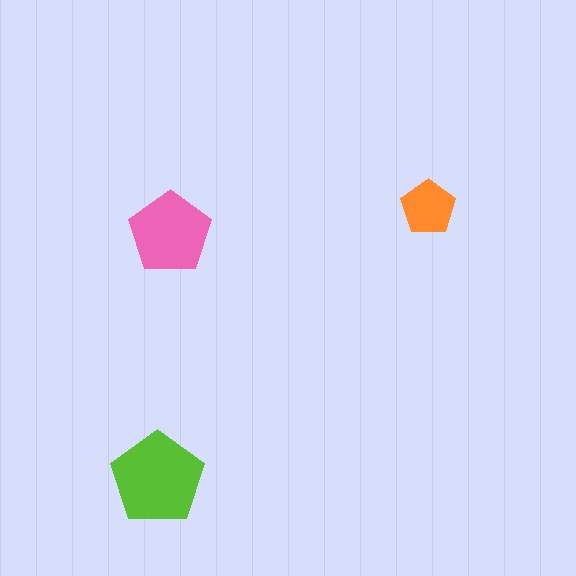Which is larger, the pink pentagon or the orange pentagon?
The pink one.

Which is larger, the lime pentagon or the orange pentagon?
The lime one.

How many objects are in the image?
There are 3 objects in the image.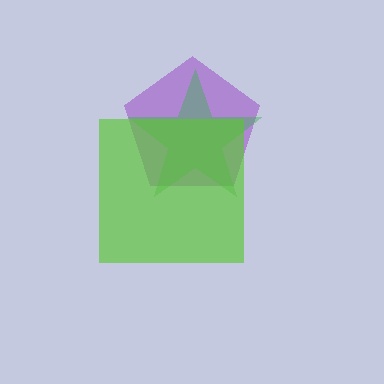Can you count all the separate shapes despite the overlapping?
Yes, there are 3 separate shapes.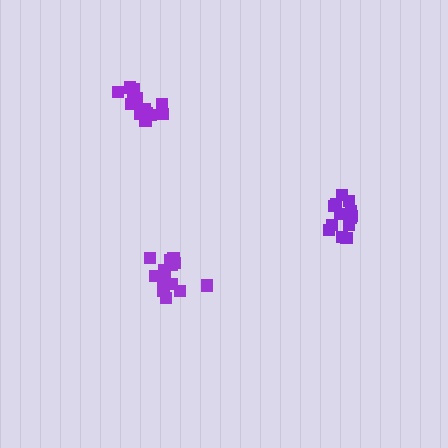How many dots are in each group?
Group 1: 13 dots, Group 2: 16 dots, Group 3: 14 dots (43 total).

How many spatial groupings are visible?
There are 3 spatial groupings.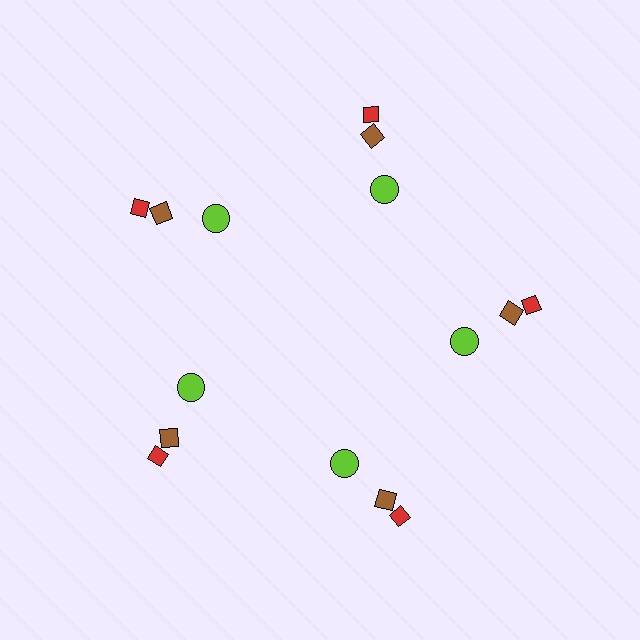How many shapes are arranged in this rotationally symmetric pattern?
There are 15 shapes, arranged in 5 groups of 3.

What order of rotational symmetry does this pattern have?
This pattern has 5-fold rotational symmetry.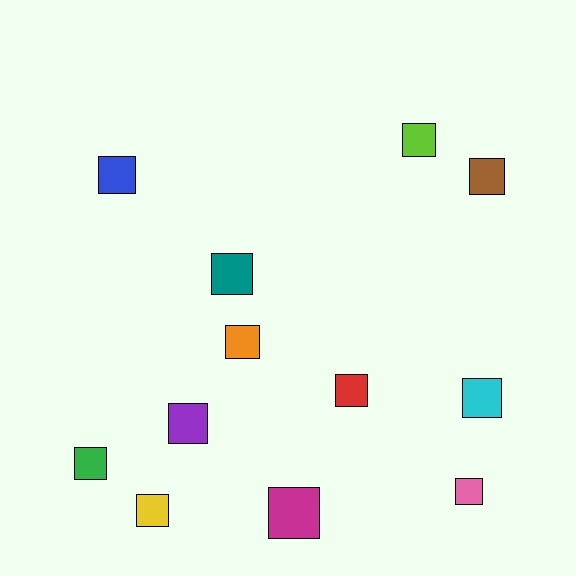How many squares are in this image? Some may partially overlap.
There are 12 squares.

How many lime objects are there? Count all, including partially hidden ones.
There is 1 lime object.